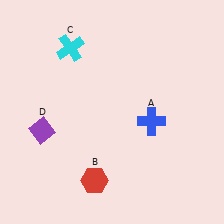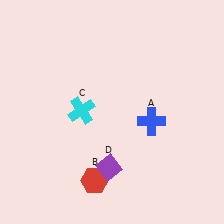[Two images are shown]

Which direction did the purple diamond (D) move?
The purple diamond (D) moved right.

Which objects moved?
The objects that moved are: the cyan cross (C), the purple diamond (D).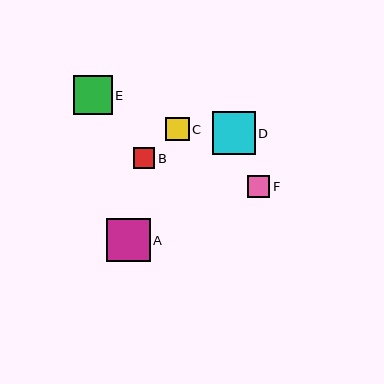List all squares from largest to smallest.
From largest to smallest: A, D, E, C, F, B.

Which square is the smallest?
Square B is the smallest with a size of approximately 21 pixels.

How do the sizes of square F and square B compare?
Square F and square B are approximately the same size.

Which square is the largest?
Square A is the largest with a size of approximately 43 pixels.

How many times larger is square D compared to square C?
Square D is approximately 1.8 times the size of square C.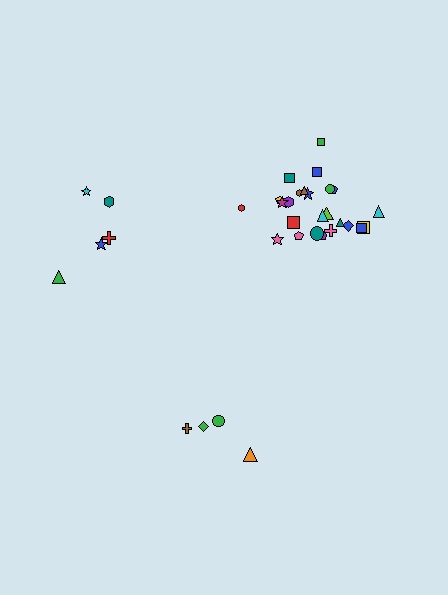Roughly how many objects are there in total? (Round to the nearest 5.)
Roughly 35 objects in total.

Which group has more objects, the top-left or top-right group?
The top-right group.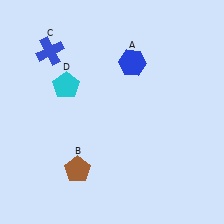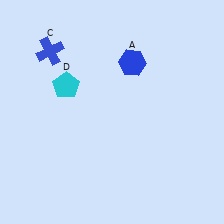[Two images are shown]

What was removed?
The brown pentagon (B) was removed in Image 2.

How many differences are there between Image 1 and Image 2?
There is 1 difference between the two images.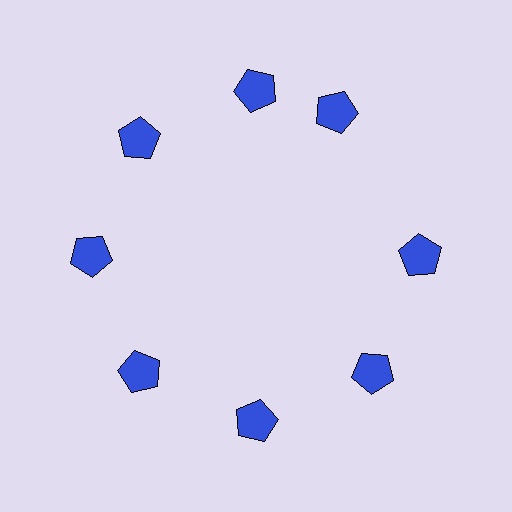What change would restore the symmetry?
The symmetry would be restored by rotating it back into even spacing with its neighbors so that all 8 pentagons sit at equal angles and equal distance from the center.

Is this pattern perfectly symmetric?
No. The 8 blue pentagons are arranged in a ring, but one element near the 2 o'clock position is rotated out of alignment along the ring, breaking the 8-fold rotational symmetry.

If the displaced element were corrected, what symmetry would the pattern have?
It would have 8-fold rotational symmetry — the pattern would map onto itself every 45 degrees.